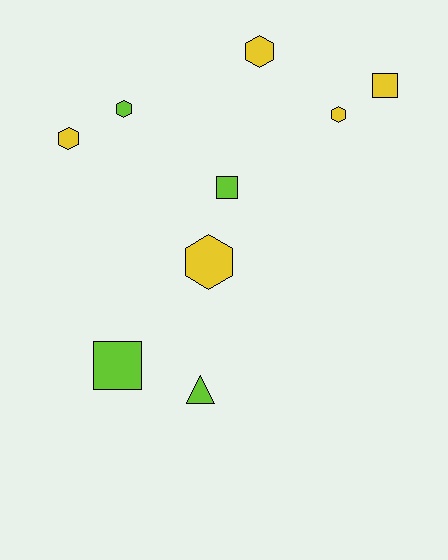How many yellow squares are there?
There is 1 yellow square.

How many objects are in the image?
There are 9 objects.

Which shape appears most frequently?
Hexagon, with 5 objects.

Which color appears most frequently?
Yellow, with 5 objects.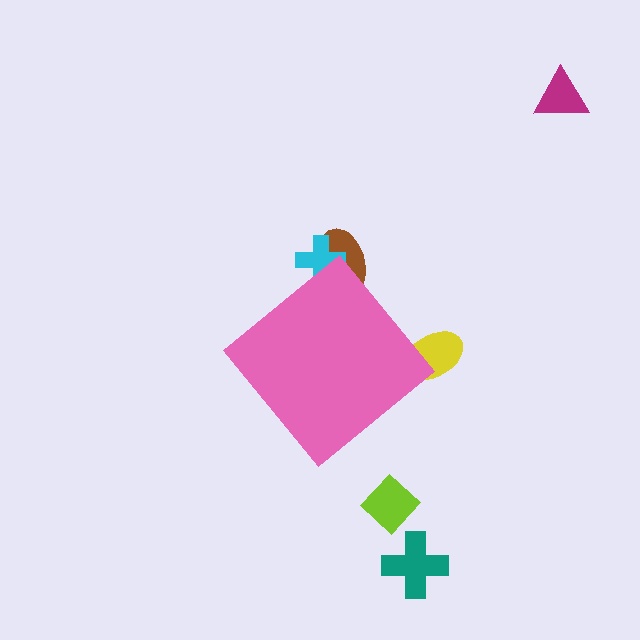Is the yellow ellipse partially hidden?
Yes, the yellow ellipse is partially hidden behind the pink diamond.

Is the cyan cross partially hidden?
Yes, the cyan cross is partially hidden behind the pink diamond.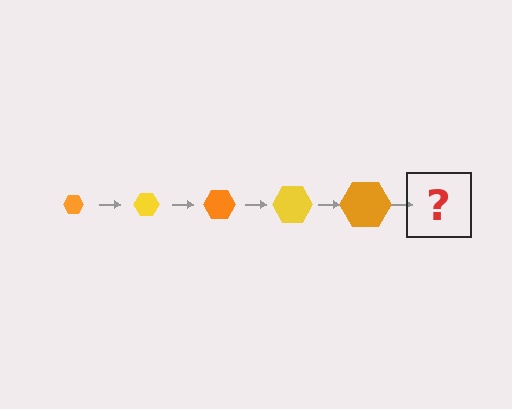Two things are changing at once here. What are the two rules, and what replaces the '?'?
The two rules are that the hexagon grows larger each step and the color cycles through orange and yellow. The '?' should be a yellow hexagon, larger than the previous one.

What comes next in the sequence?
The next element should be a yellow hexagon, larger than the previous one.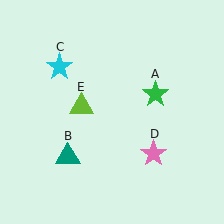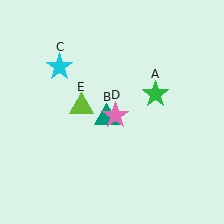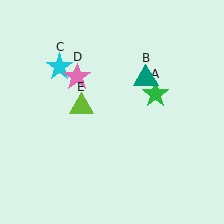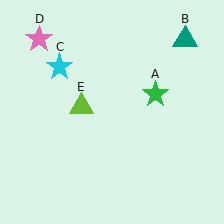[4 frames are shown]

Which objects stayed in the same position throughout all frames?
Green star (object A) and cyan star (object C) and lime triangle (object E) remained stationary.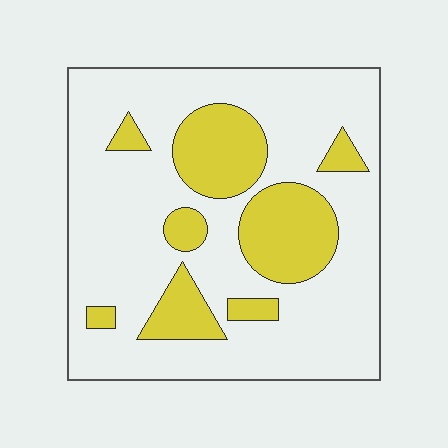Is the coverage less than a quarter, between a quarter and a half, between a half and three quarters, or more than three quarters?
Between a quarter and a half.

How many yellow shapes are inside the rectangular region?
8.